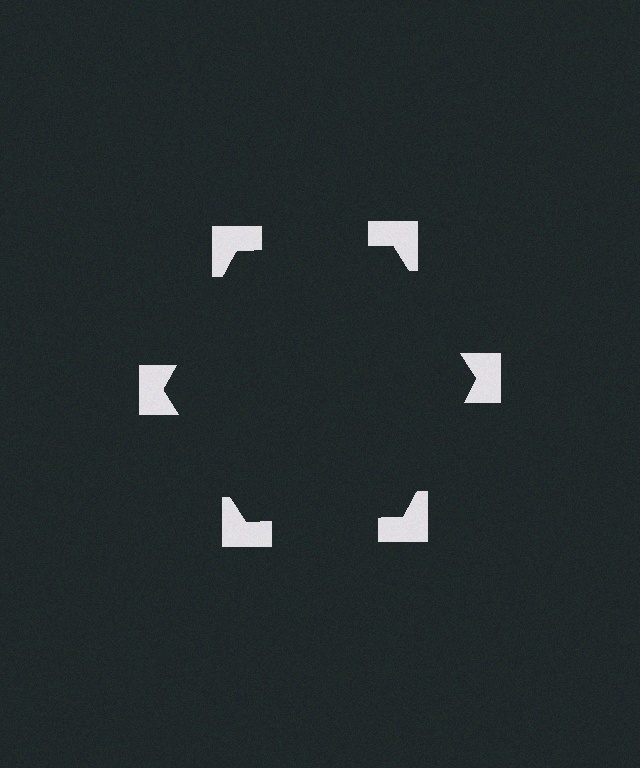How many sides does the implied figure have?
6 sides.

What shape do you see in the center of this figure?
An illusory hexagon — its edges are inferred from the aligned wedge cuts in the notched squares, not physically drawn.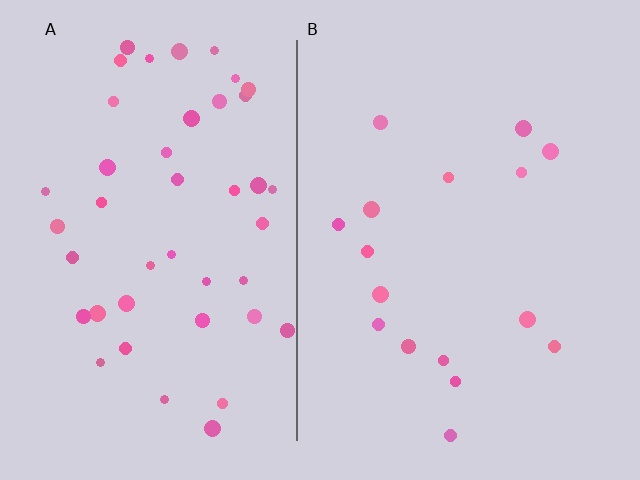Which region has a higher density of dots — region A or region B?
A (the left).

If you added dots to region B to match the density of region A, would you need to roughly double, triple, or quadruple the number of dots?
Approximately triple.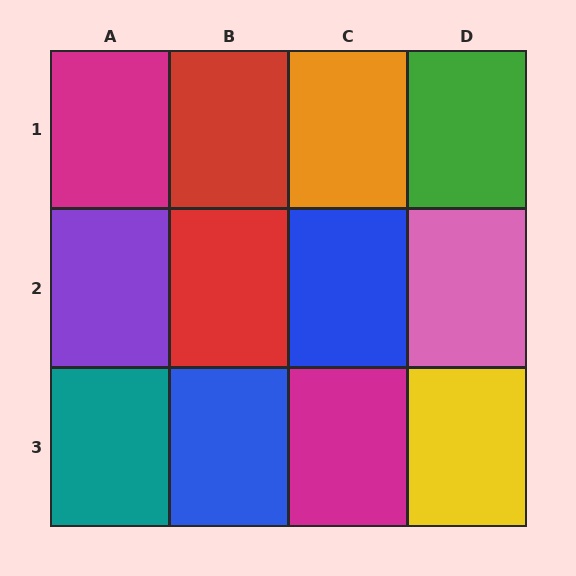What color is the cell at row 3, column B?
Blue.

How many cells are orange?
1 cell is orange.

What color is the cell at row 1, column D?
Green.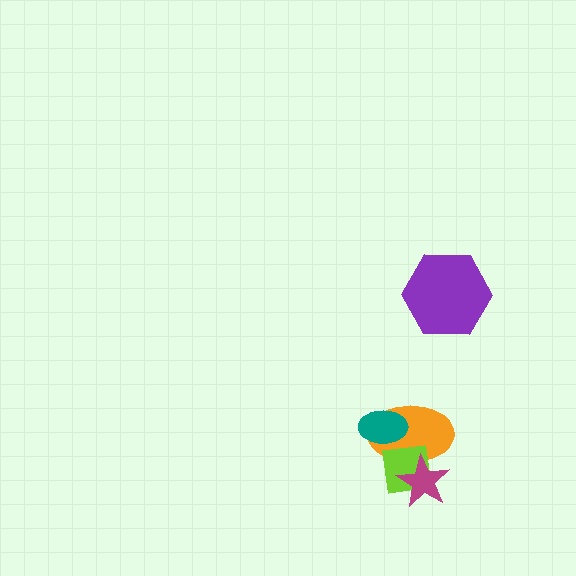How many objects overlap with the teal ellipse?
2 objects overlap with the teal ellipse.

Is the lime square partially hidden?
Yes, it is partially covered by another shape.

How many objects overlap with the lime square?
3 objects overlap with the lime square.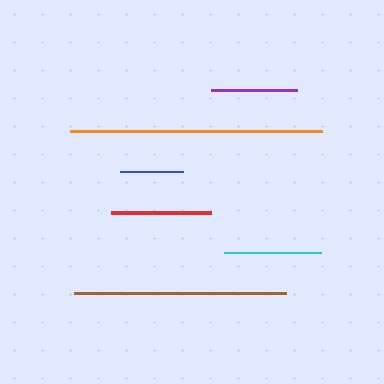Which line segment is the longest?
The orange line is the longest at approximately 252 pixels.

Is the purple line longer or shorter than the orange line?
The orange line is longer than the purple line.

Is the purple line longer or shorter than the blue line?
The purple line is longer than the blue line.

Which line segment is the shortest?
The blue line is the shortest at approximately 63 pixels.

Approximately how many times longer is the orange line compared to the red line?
The orange line is approximately 2.5 times the length of the red line.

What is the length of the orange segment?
The orange segment is approximately 252 pixels long.